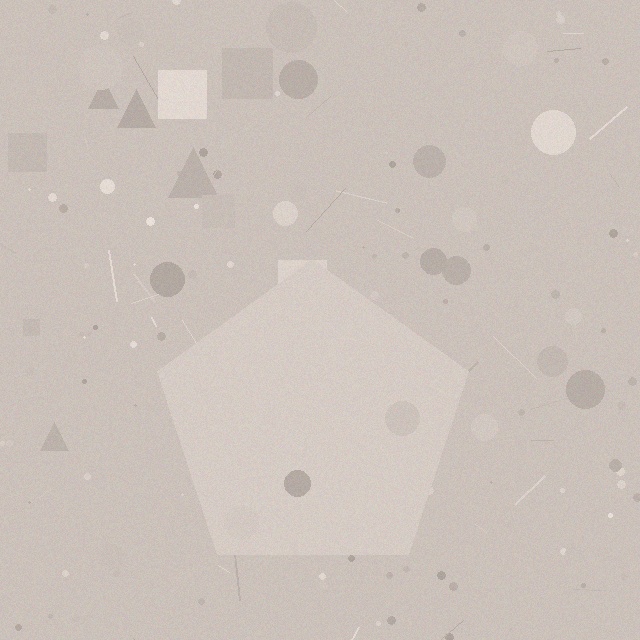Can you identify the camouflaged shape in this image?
The camouflaged shape is a pentagon.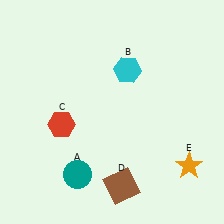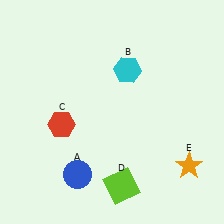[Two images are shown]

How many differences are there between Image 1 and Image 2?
There are 2 differences between the two images.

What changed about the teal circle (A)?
In Image 1, A is teal. In Image 2, it changed to blue.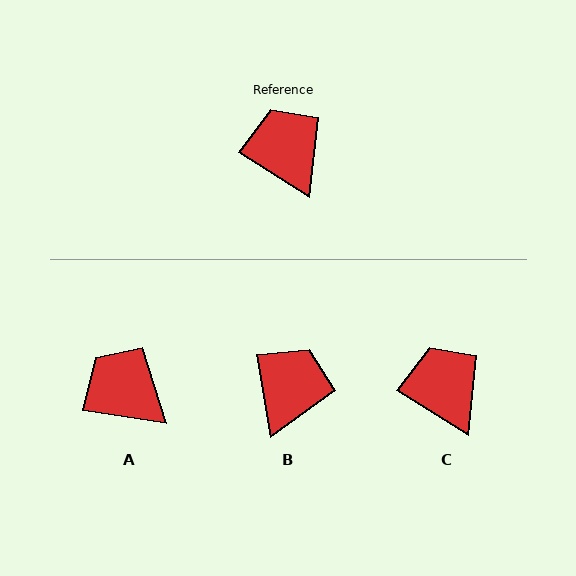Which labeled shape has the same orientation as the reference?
C.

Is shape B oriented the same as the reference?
No, it is off by about 48 degrees.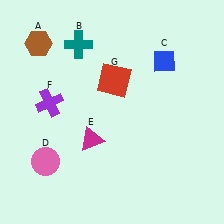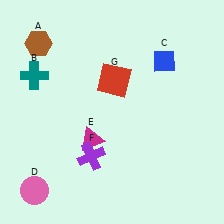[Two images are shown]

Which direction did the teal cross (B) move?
The teal cross (B) moved left.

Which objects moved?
The objects that moved are: the teal cross (B), the pink circle (D), the purple cross (F).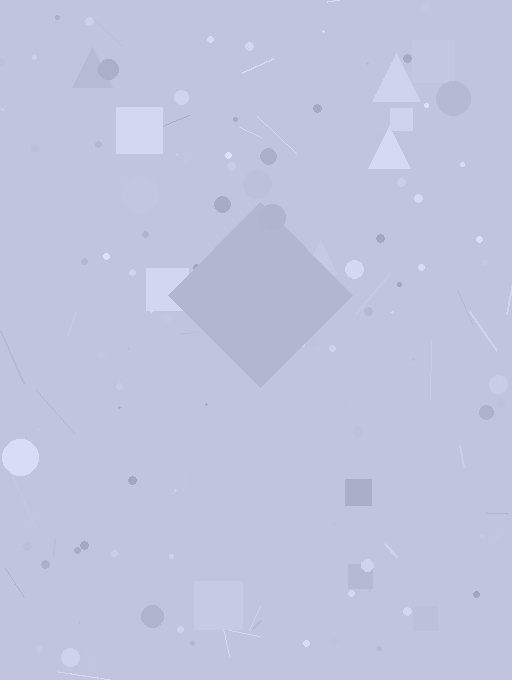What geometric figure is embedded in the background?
A diamond is embedded in the background.